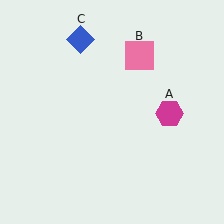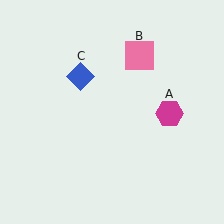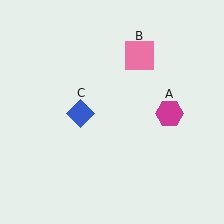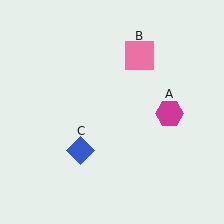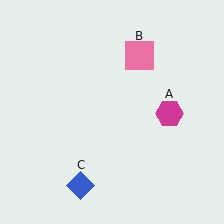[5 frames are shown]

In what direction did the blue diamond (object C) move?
The blue diamond (object C) moved down.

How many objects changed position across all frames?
1 object changed position: blue diamond (object C).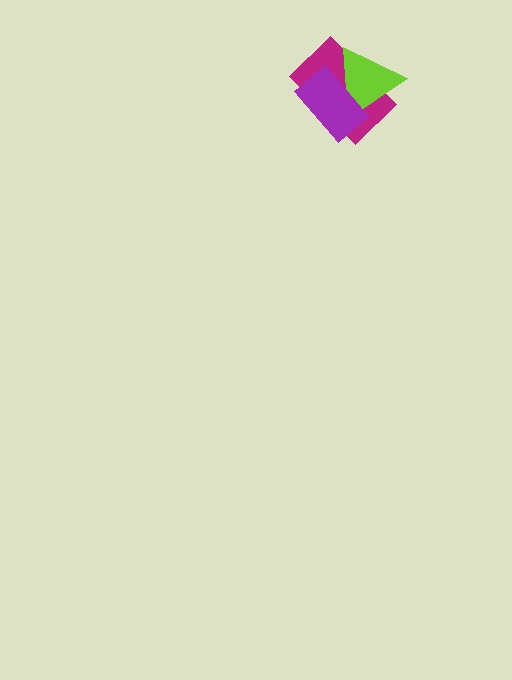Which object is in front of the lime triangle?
The purple rectangle is in front of the lime triangle.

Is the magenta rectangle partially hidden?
Yes, it is partially covered by another shape.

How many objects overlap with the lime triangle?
2 objects overlap with the lime triangle.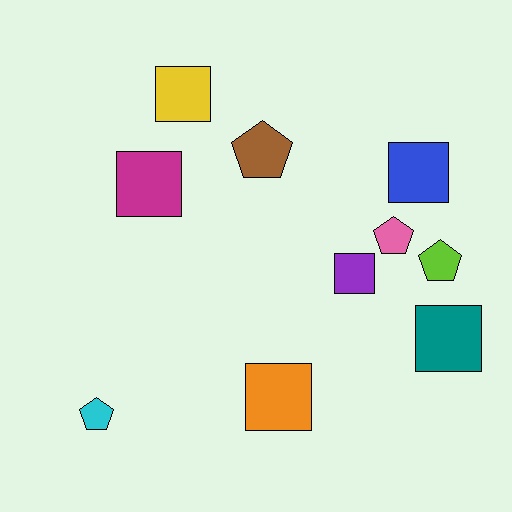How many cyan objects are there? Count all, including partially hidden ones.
There is 1 cyan object.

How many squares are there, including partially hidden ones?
There are 6 squares.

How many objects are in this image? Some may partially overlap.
There are 10 objects.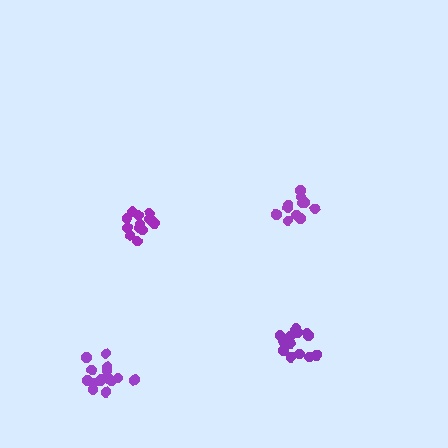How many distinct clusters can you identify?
There are 4 distinct clusters.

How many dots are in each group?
Group 1: 11 dots, Group 2: 14 dots, Group 3: 14 dots, Group 4: 16 dots (55 total).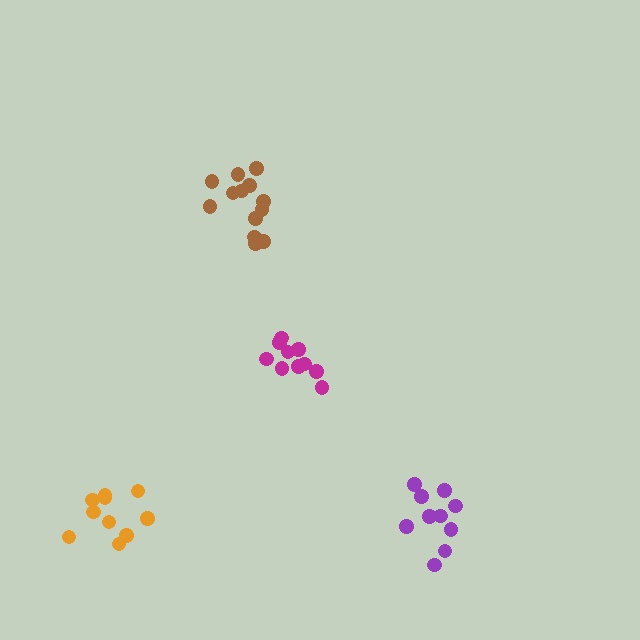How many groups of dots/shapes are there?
There are 4 groups.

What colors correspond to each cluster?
The clusters are colored: brown, orange, purple, magenta.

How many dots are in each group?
Group 1: 13 dots, Group 2: 10 dots, Group 3: 10 dots, Group 4: 10 dots (43 total).